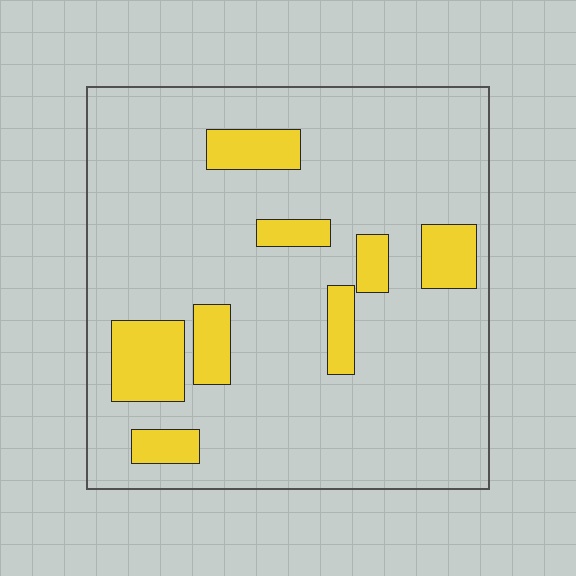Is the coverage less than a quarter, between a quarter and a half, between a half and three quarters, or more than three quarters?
Less than a quarter.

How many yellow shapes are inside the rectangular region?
8.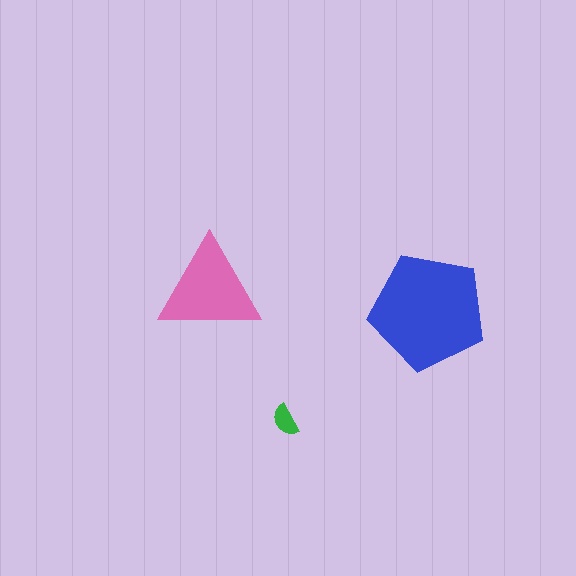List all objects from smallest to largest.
The green semicircle, the pink triangle, the blue pentagon.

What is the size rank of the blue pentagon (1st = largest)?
1st.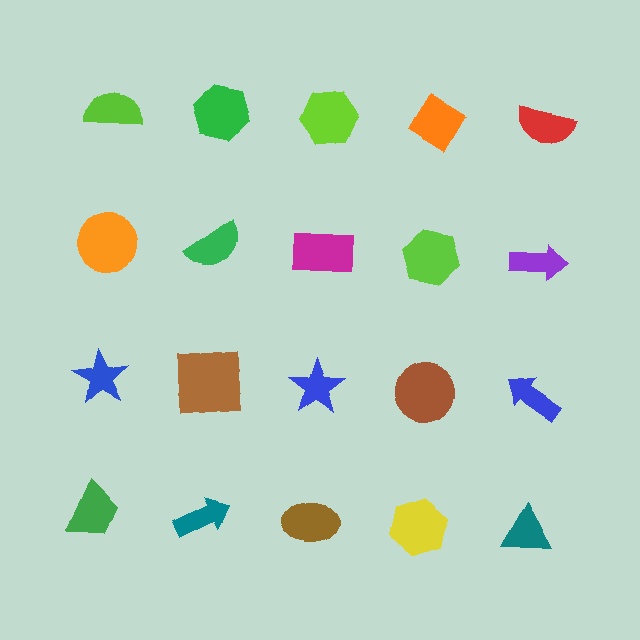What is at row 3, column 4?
A brown circle.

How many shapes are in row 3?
5 shapes.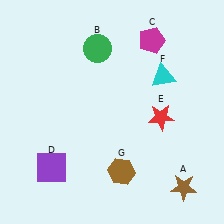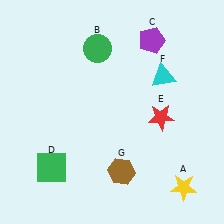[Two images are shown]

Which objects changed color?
A changed from brown to yellow. C changed from magenta to purple. D changed from purple to green.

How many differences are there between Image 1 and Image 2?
There are 3 differences between the two images.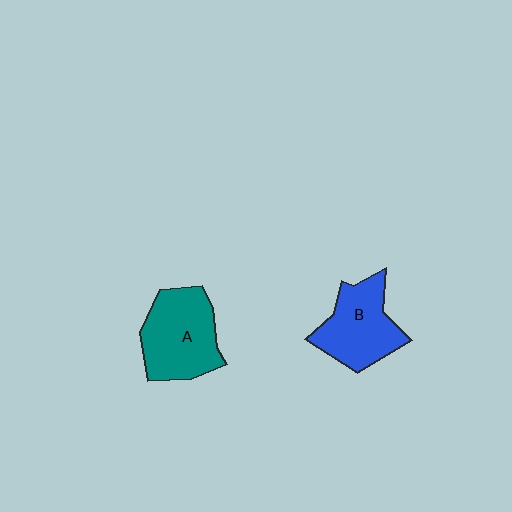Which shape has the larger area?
Shape A (teal).